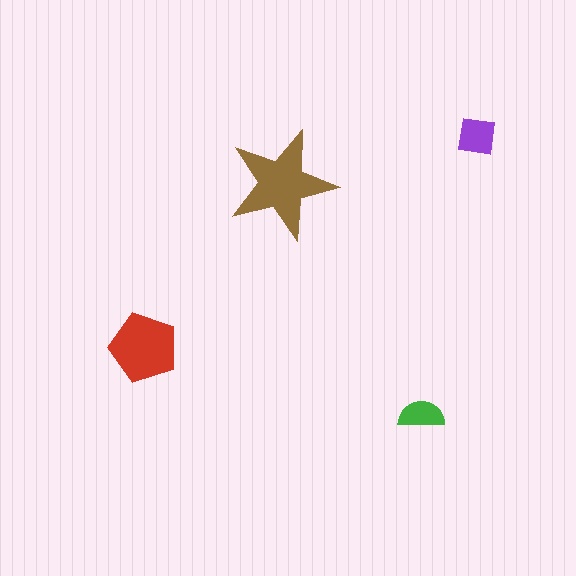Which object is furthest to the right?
The purple square is rightmost.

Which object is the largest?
The brown star.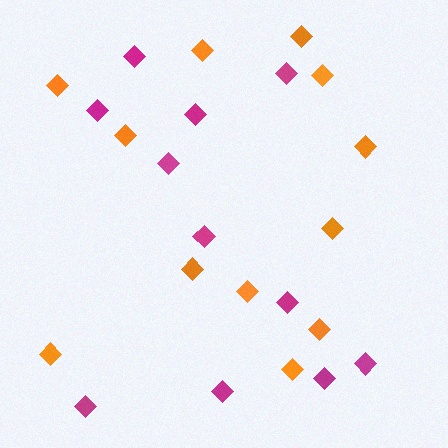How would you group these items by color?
There are 2 groups: one group of orange diamonds (12) and one group of magenta diamonds (11).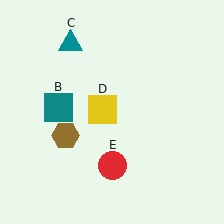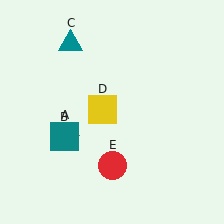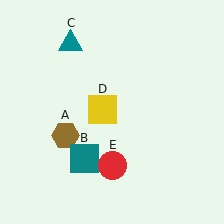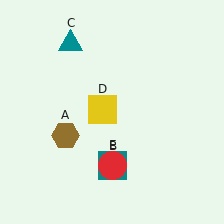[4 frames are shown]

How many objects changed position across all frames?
1 object changed position: teal square (object B).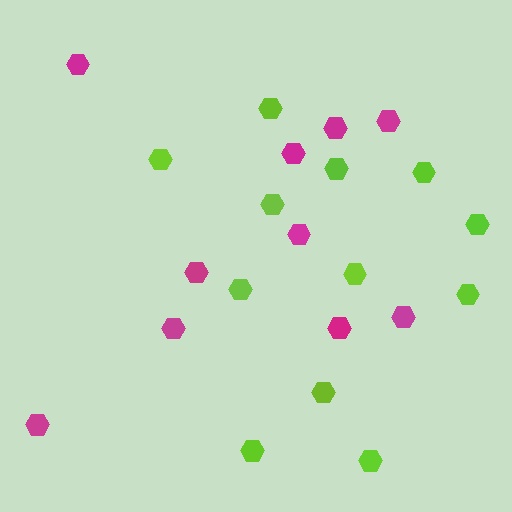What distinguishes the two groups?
There are 2 groups: one group of magenta hexagons (10) and one group of lime hexagons (12).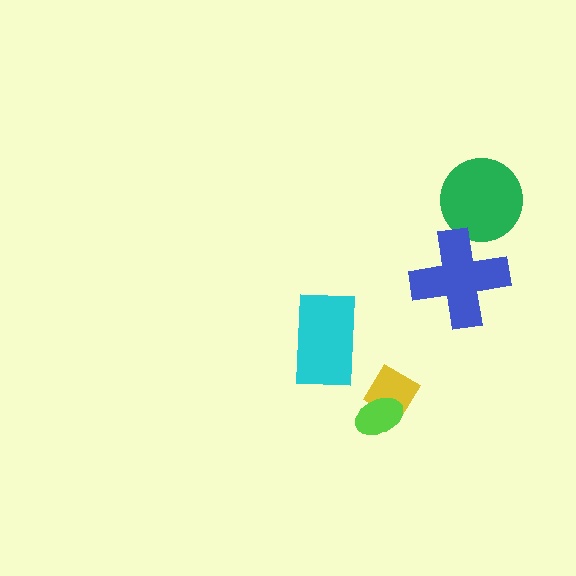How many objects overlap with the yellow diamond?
1 object overlaps with the yellow diamond.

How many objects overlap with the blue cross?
1 object overlaps with the blue cross.